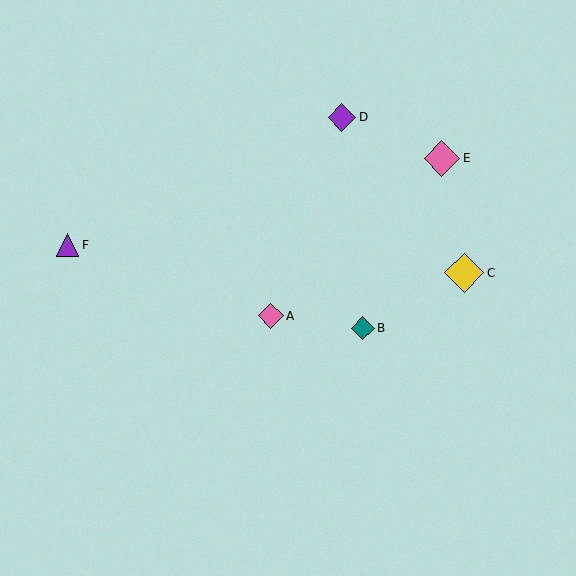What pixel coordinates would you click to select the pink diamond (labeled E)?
Click at (442, 158) to select the pink diamond E.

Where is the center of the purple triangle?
The center of the purple triangle is at (68, 245).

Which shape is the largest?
The yellow diamond (labeled C) is the largest.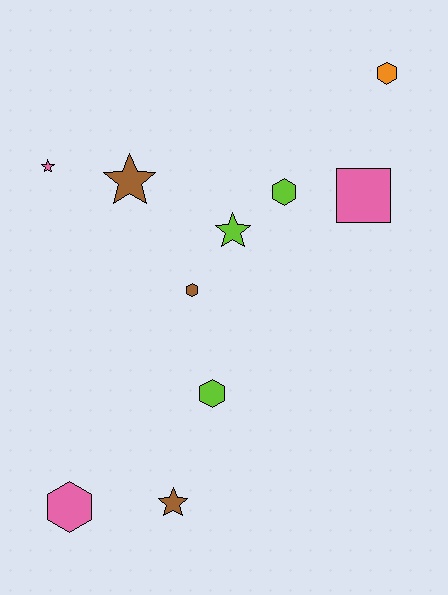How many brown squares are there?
There are no brown squares.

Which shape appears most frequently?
Hexagon, with 5 objects.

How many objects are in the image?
There are 10 objects.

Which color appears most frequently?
Brown, with 3 objects.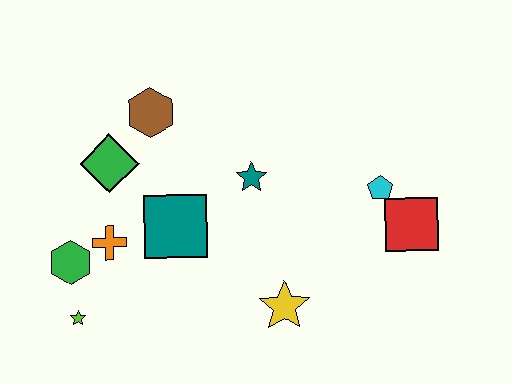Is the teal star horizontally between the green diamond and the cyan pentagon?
Yes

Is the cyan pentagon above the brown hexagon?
No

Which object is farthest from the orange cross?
The red square is farthest from the orange cross.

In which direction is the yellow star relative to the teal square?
The yellow star is to the right of the teal square.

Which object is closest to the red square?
The cyan pentagon is closest to the red square.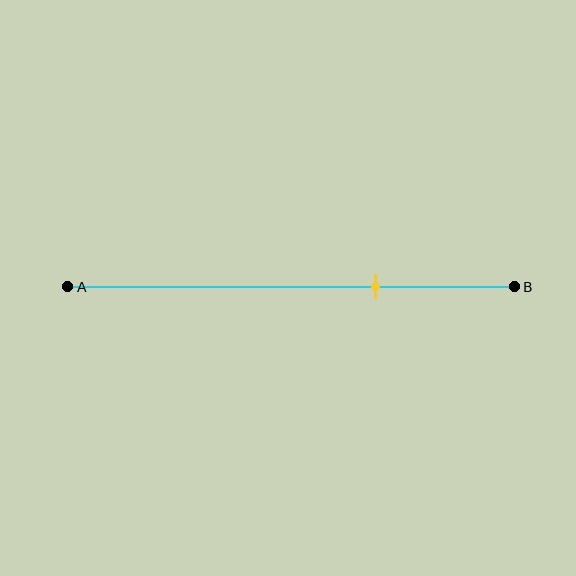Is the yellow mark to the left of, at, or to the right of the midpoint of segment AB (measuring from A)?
The yellow mark is to the right of the midpoint of segment AB.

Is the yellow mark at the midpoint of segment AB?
No, the mark is at about 70% from A, not at the 50% midpoint.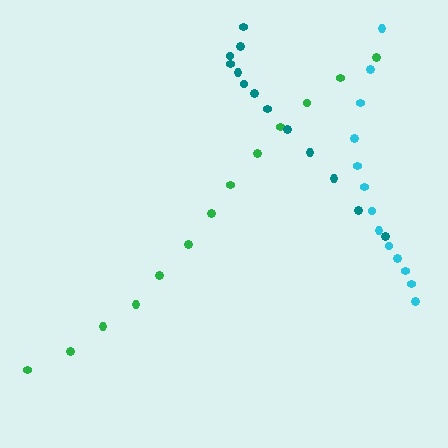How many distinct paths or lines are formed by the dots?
There are 3 distinct paths.